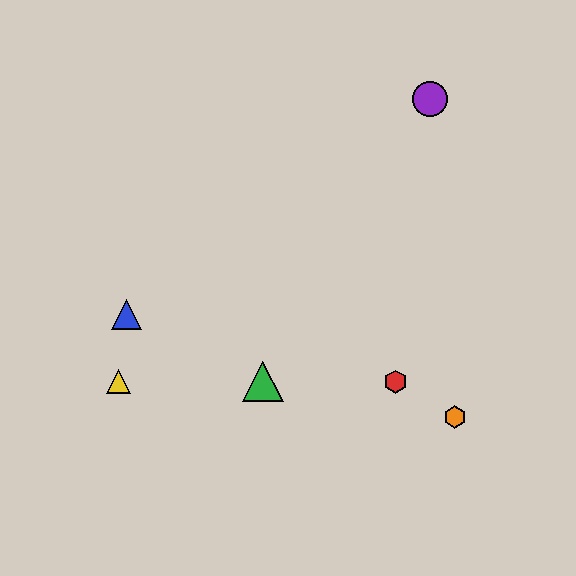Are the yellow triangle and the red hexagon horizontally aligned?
Yes, both are at y≈382.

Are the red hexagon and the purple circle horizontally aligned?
No, the red hexagon is at y≈382 and the purple circle is at y≈99.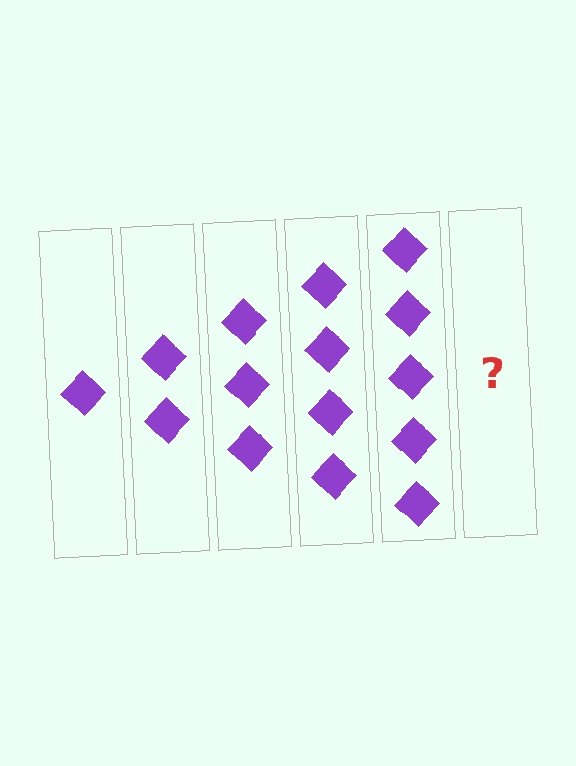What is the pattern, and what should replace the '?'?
The pattern is that each step adds one more diamond. The '?' should be 6 diamonds.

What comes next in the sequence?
The next element should be 6 diamonds.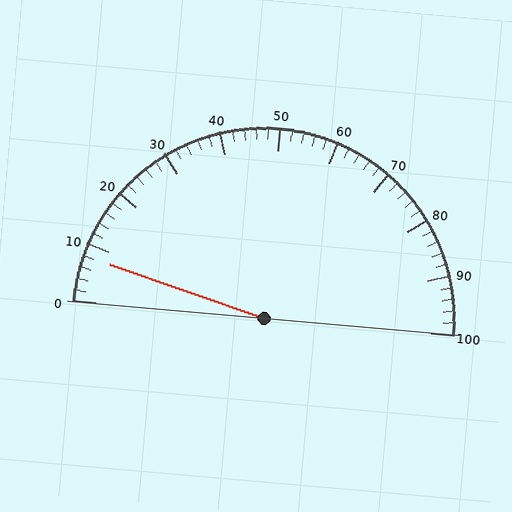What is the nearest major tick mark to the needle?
The nearest major tick mark is 10.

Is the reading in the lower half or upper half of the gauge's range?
The reading is in the lower half of the range (0 to 100).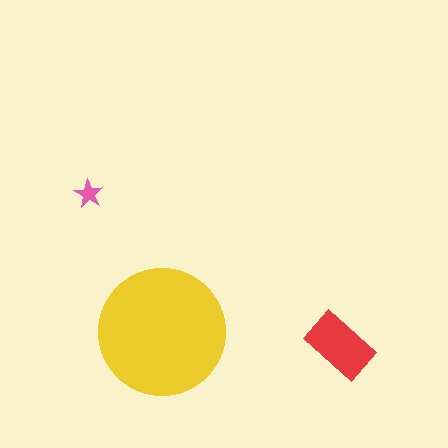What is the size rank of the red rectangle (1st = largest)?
2nd.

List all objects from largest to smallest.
The yellow circle, the red rectangle, the pink star.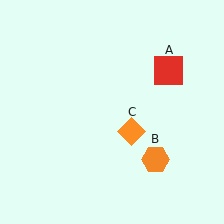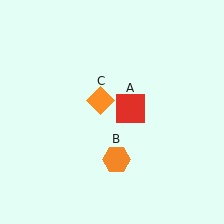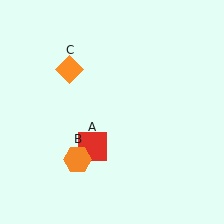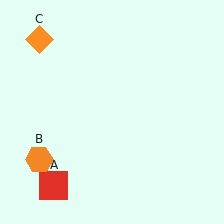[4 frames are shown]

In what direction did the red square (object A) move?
The red square (object A) moved down and to the left.